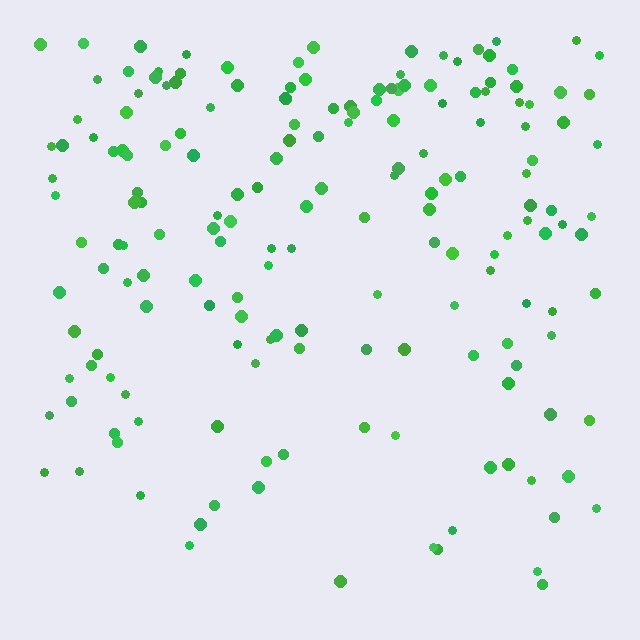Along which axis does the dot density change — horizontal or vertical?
Vertical.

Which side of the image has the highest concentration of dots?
The top.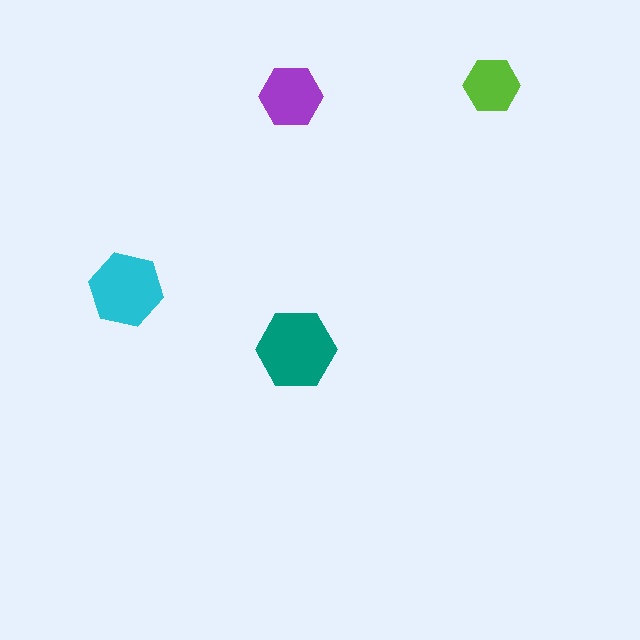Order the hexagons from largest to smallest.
the teal one, the cyan one, the purple one, the lime one.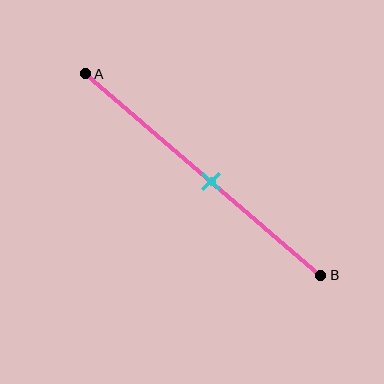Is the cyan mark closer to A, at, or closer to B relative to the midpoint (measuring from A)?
The cyan mark is closer to point B than the midpoint of segment AB.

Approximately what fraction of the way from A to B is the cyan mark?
The cyan mark is approximately 55% of the way from A to B.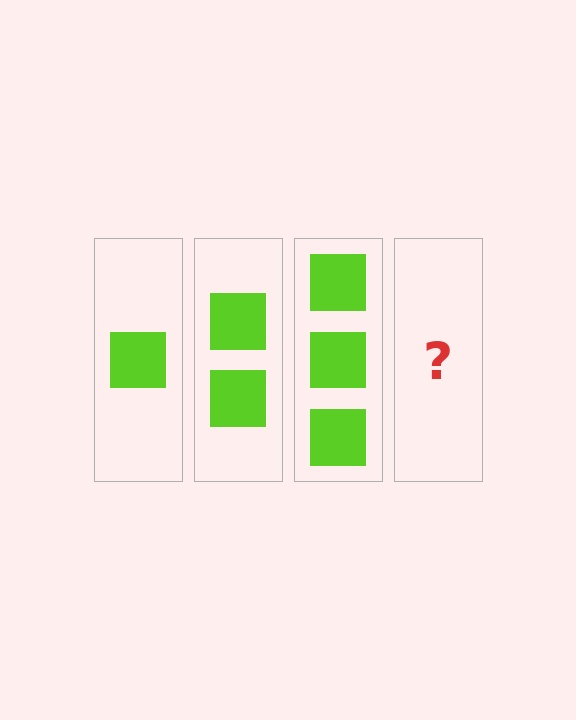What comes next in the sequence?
The next element should be 4 squares.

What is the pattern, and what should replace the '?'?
The pattern is that each step adds one more square. The '?' should be 4 squares.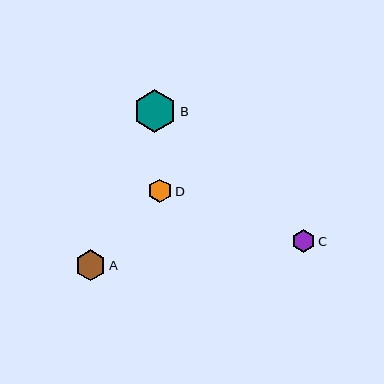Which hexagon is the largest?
Hexagon B is the largest with a size of approximately 43 pixels.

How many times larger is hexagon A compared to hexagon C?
Hexagon A is approximately 1.4 times the size of hexagon C.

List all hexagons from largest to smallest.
From largest to smallest: B, A, D, C.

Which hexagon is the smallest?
Hexagon C is the smallest with a size of approximately 23 pixels.